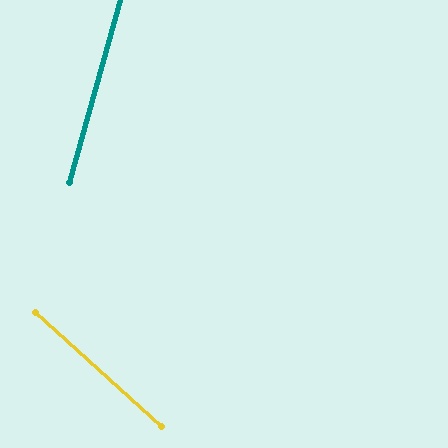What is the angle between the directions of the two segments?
Approximately 64 degrees.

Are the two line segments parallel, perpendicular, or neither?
Neither parallel nor perpendicular — they differ by about 64°.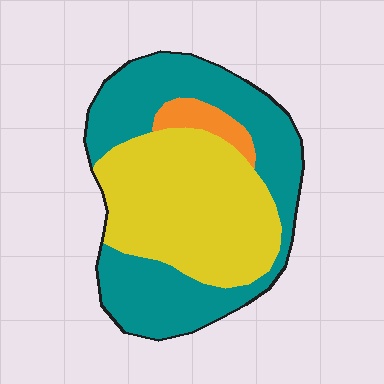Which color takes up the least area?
Orange, at roughly 5%.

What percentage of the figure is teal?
Teal covers 49% of the figure.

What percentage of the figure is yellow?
Yellow covers about 45% of the figure.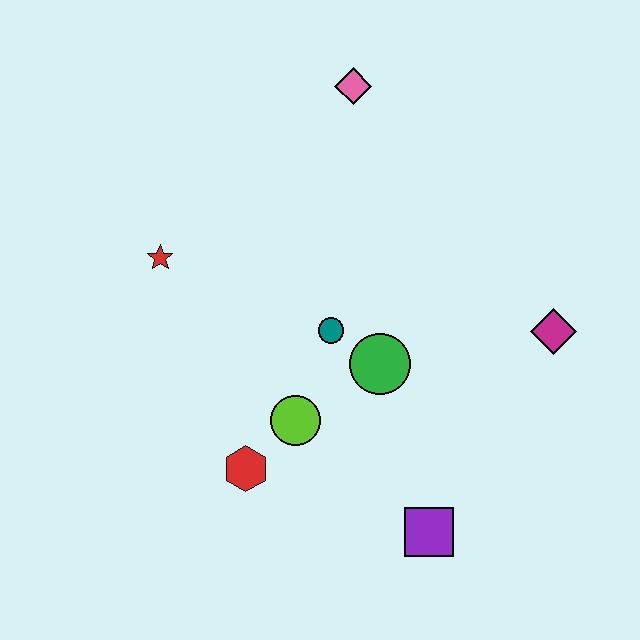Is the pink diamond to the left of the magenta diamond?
Yes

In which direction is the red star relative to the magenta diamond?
The red star is to the left of the magenta diamond.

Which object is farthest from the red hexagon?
The pink diamond is farthest from the red hexagon.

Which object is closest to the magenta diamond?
The green circle is closest to the magenta diamond.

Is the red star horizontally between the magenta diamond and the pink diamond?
No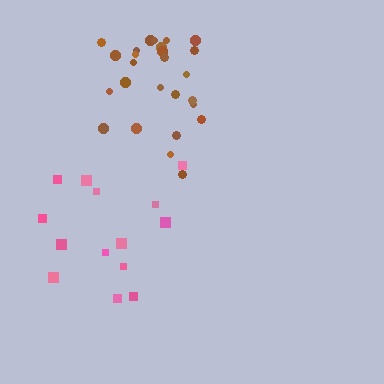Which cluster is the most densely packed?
Brown.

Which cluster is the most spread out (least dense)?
Pink.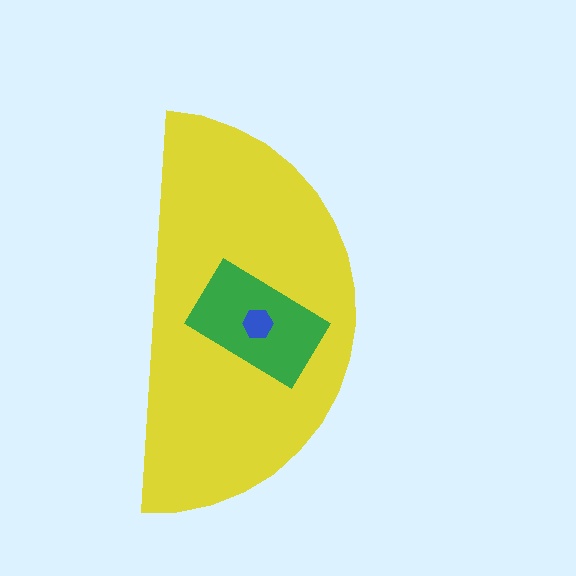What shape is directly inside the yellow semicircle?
The green rectangle.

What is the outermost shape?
The yellow semicircle.